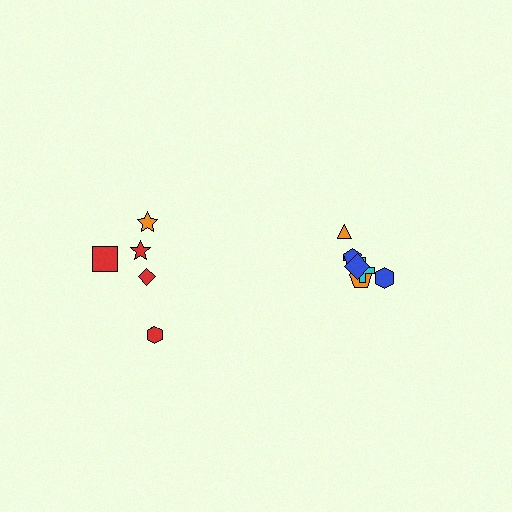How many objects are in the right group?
There are 7 objects.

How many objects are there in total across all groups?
There are 12 objects.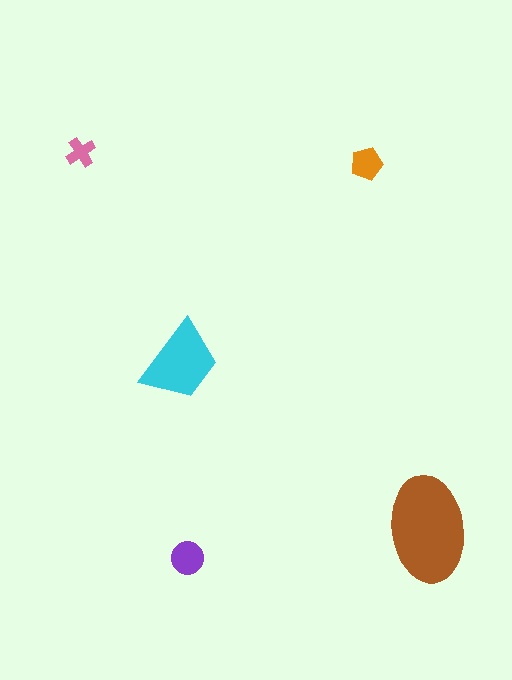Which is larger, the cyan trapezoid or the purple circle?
The cyan trapezoid.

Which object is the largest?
The brown ellipse.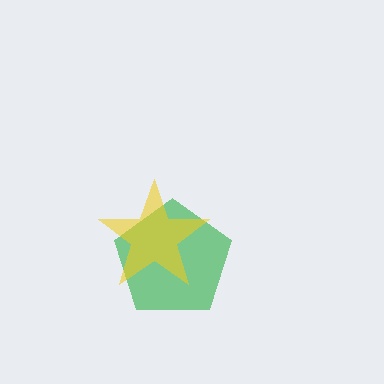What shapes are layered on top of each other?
The layered shapes are: a green pentagon, a yellow star.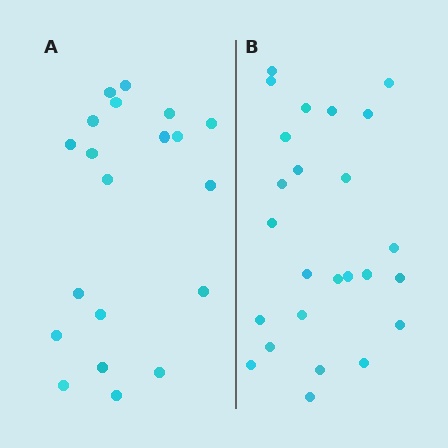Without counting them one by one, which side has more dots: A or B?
Region B (the right region) has more dots.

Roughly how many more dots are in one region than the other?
Region B has about 5 more dots than region A.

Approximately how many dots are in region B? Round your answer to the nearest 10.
About 20 dots. (The exact count is 25, which rounds to 20.)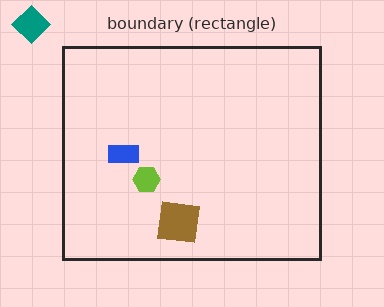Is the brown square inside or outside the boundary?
Inside.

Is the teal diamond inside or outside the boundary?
Outside.